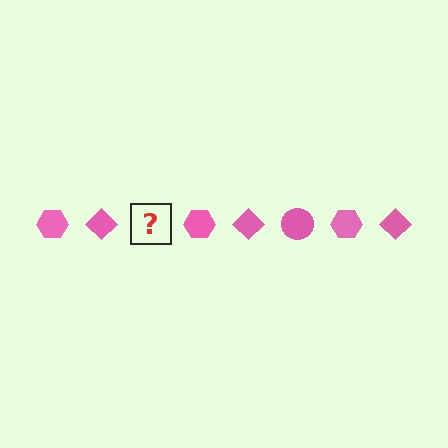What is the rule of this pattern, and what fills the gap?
The rule is that the pattern cycles through hexagon, diamond, circle shapes in pink. The gap should be filled with a pink circle.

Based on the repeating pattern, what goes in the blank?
The blank should be a pink circle.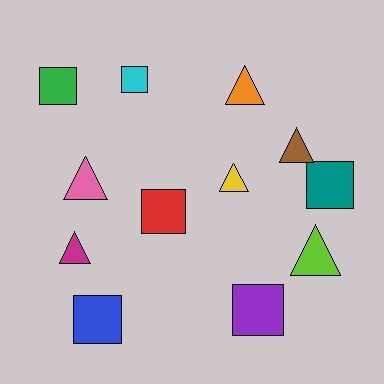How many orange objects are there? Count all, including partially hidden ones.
There is 1 orange object.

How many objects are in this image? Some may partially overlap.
There are 12 objects.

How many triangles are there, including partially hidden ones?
There are 6 triangles.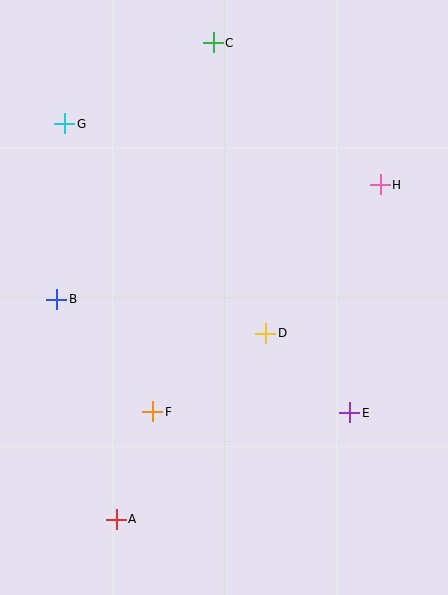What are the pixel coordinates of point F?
Point F is at (153, 412).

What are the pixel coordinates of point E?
Point E is at (350, 413).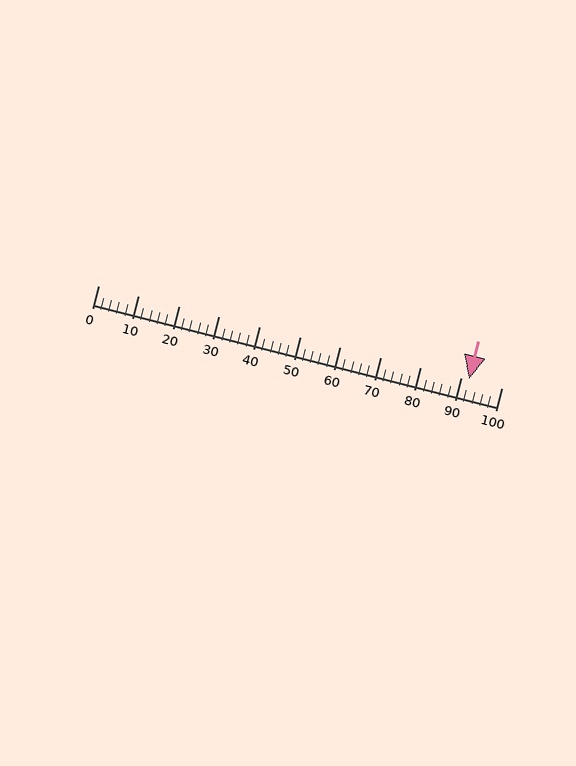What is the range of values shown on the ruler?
The ruler shows values from 0 to 100.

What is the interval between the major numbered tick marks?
The major tick marks are spaced 10 units apart.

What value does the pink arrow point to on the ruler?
The pink arrow points to approximately 92.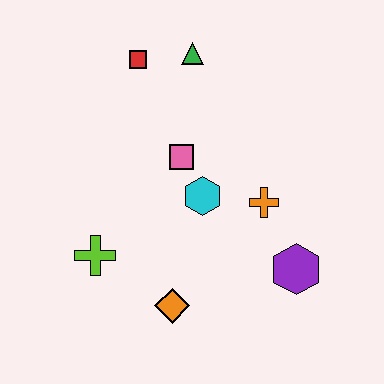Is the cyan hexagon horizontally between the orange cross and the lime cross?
Yes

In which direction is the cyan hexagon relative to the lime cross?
The cyan hexagon is to the right of the lime cross.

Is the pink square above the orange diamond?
Yes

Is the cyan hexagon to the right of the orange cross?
No